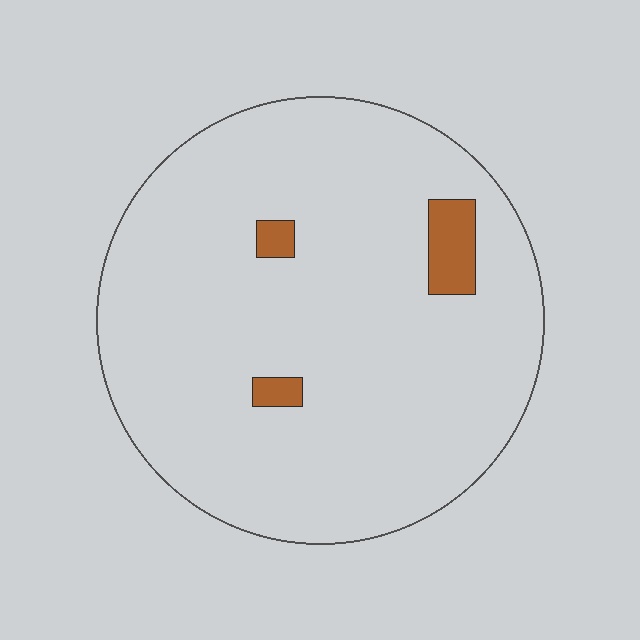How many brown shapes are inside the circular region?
3.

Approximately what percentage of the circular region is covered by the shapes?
Approximately 5%.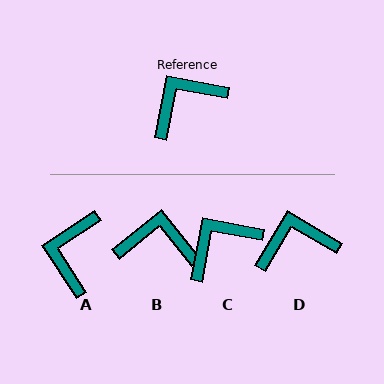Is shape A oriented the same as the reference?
No, it is off by about 44 degrees.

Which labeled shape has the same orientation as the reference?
C.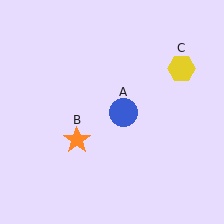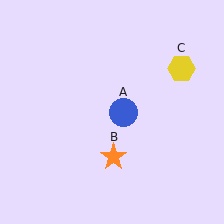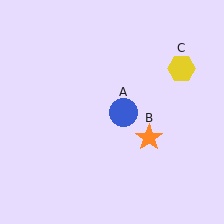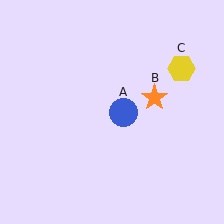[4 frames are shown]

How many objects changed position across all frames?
1 object changed position: orange star (object B).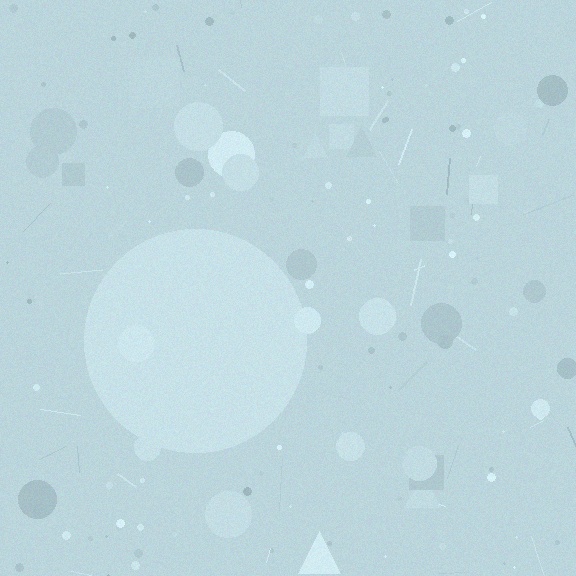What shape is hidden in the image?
A circle is hidden in the image.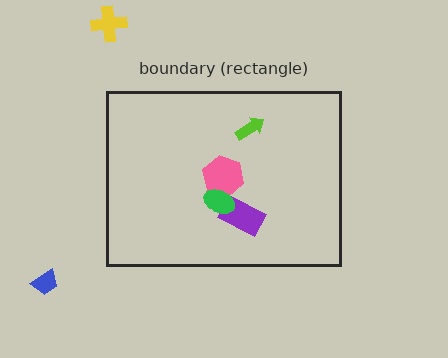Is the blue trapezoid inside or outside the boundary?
Outside.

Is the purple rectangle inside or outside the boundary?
Inside.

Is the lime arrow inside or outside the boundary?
Inside.